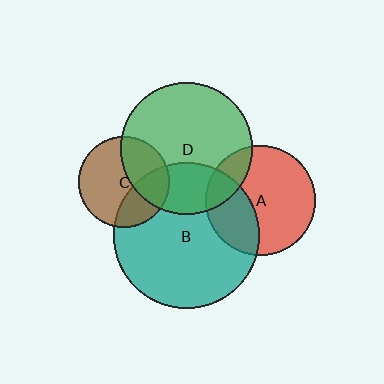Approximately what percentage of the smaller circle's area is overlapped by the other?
Approximately 30%.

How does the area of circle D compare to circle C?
Approximately 2.1 times.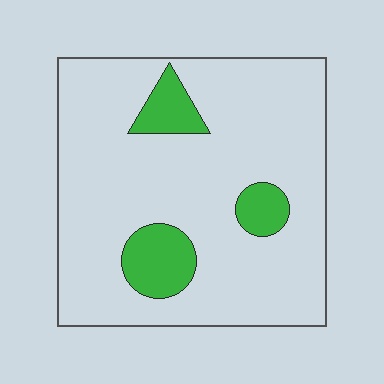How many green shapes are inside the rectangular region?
3.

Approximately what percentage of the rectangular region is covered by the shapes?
Approximately 15%.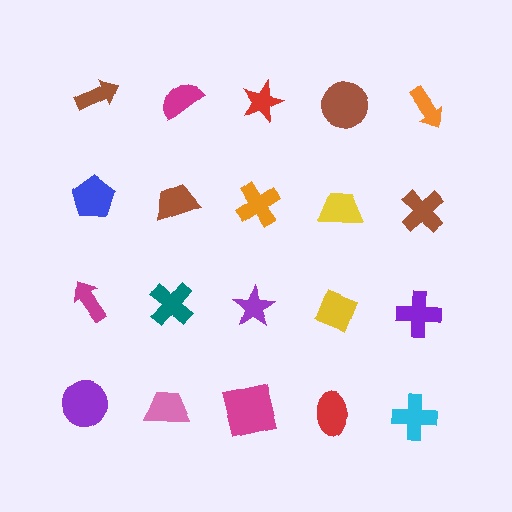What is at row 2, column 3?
An orange cross.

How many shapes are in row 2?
5 shapes.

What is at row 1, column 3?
A red star.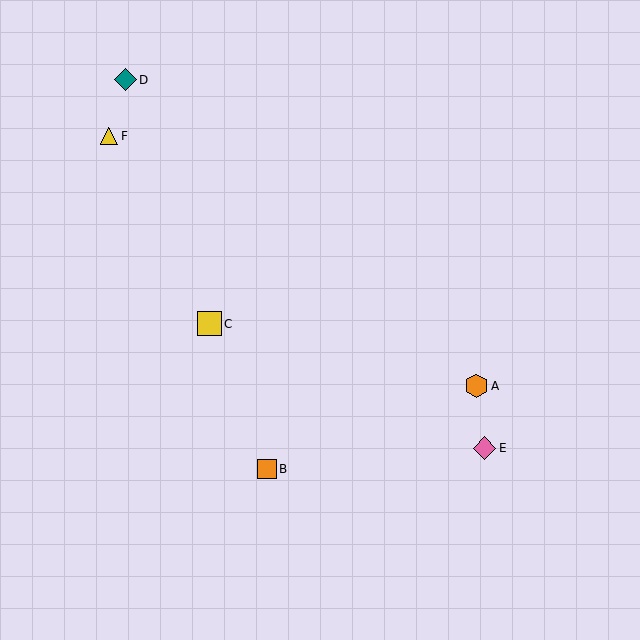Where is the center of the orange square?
The center of the orange square is at (267, 469).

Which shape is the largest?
The yellow square (labeled C) is the largest.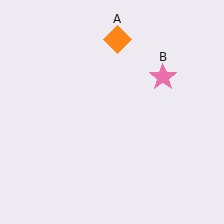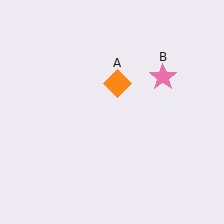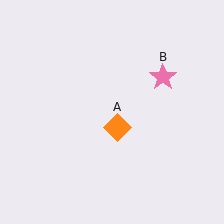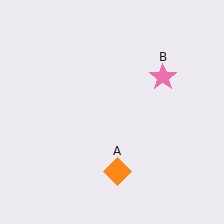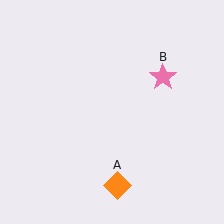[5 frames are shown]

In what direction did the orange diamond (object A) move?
The orange diamond (object A) moved down.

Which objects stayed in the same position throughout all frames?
Pink star (object B) remained stationary.